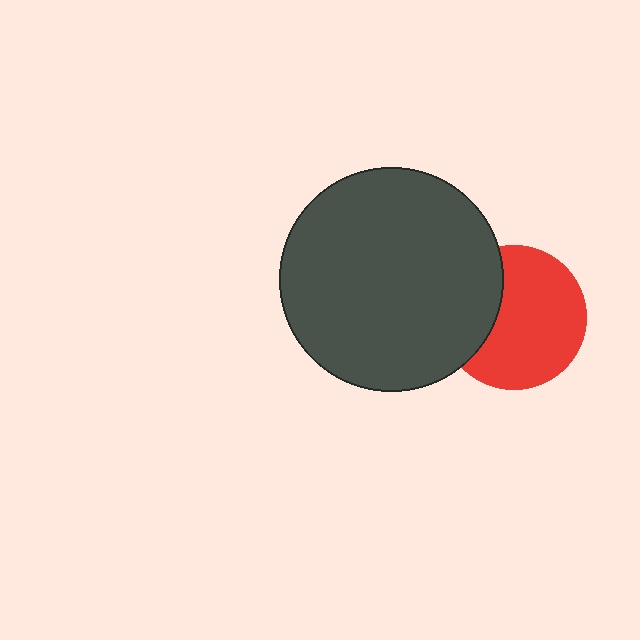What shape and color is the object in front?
The object in front is a dark gray circle.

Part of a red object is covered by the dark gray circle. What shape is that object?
It is a circle.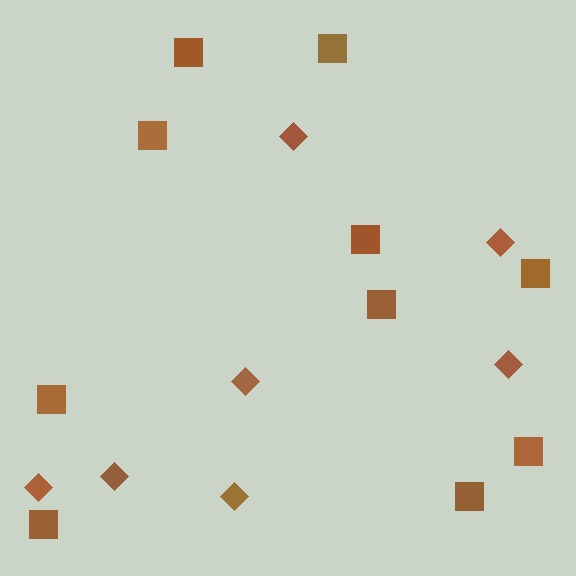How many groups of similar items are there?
There are 2 groups: one group of diamonds (7) and one group of squares (10).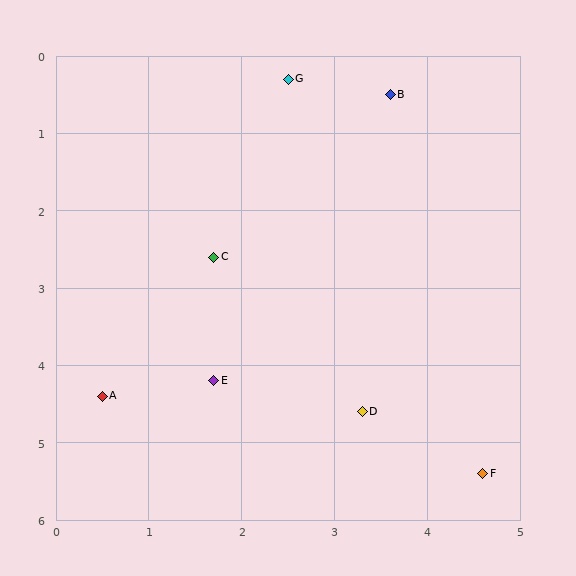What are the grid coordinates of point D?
Point D is at approximately (3.3, 4.6).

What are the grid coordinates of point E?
Point E is at approximately (1.7, 4.2).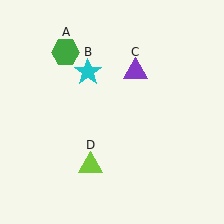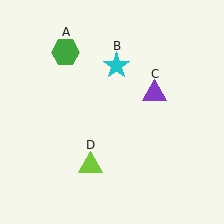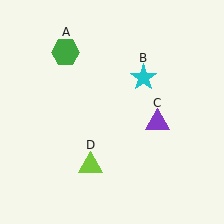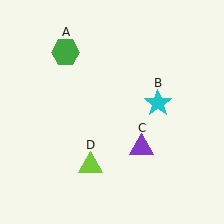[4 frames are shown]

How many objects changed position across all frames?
2 objects changed position: cyan star (object B), purple triangle (object C).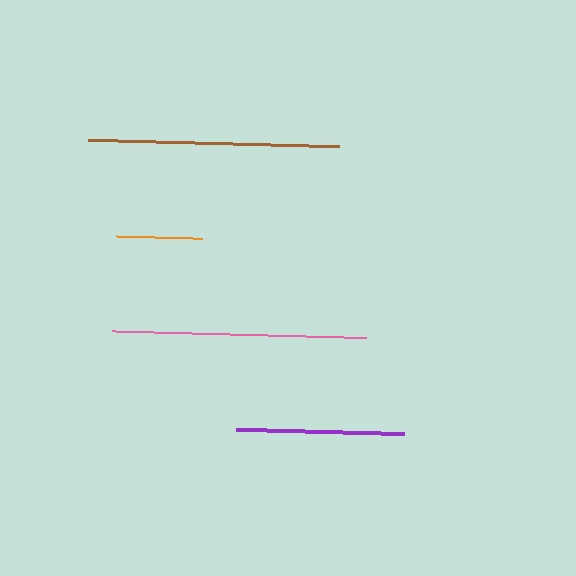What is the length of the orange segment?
The orange segment is approximately 86 pixels long.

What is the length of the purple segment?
The purple segment is approximately 168 pixels long.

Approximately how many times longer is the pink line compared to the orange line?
The pink line is approximately 3.0 times the length of the orange line.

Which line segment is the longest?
The pink line is the longest at approximately 254 pixels.